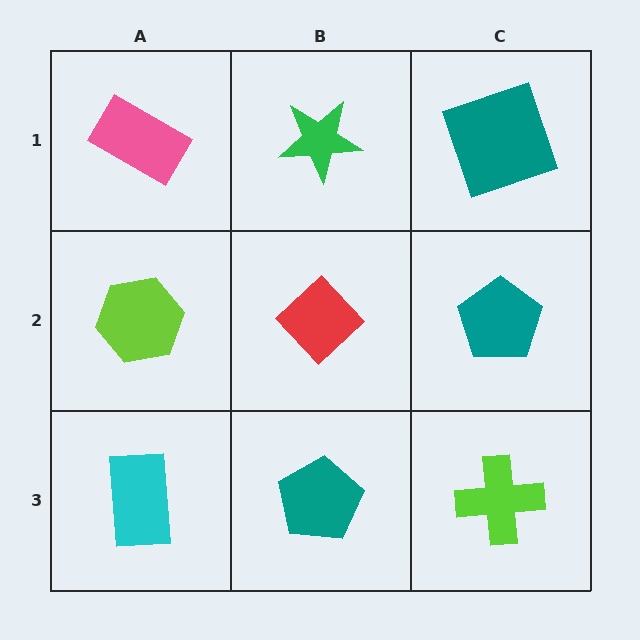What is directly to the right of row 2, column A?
A red diamond.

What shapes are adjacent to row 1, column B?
A red diamond (row 2, column B), a pink rectangle (row 1, column A), a teal square (row 1, column C).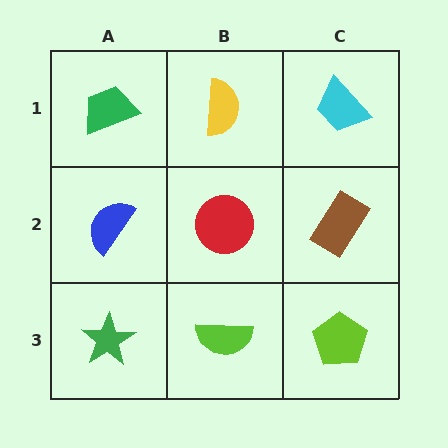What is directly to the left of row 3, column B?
A green star.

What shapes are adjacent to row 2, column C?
A cyan trapezoid (row 1, column C), a lime pentagon (row 3, column C), a red circle (row 2, column B).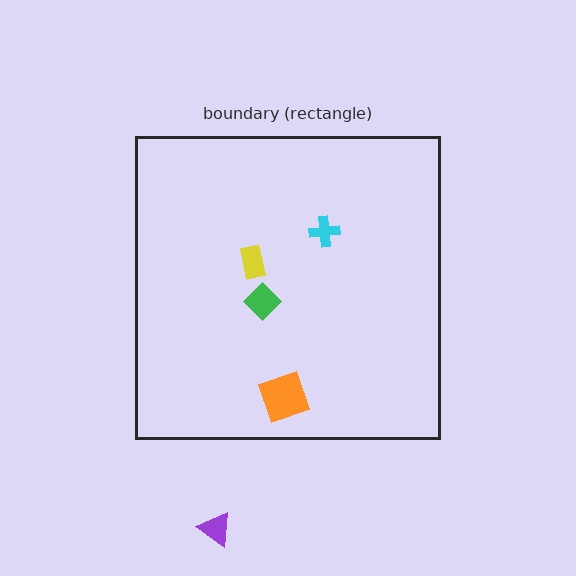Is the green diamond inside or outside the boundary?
Inside.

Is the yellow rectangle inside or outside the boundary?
Inside.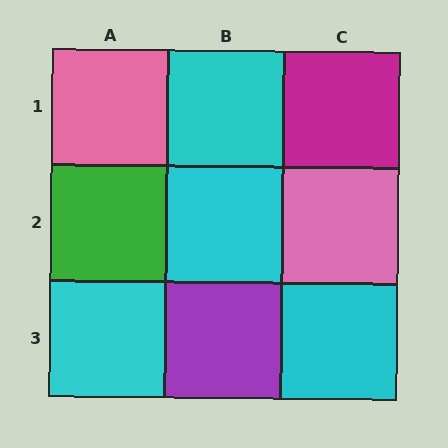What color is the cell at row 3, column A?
Cyan.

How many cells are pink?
2 cells are pink.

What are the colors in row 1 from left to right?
Pink, cyan, magenta.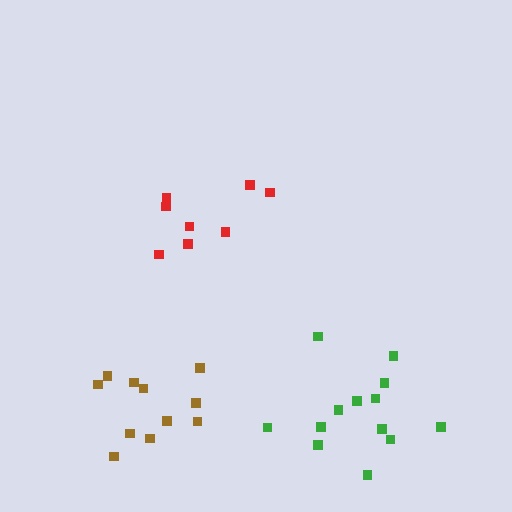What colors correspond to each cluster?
The clusters are colored: red, green, brown.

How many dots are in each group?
Group 1: 8 dots, Group 2: 13 dots, Group 3: 11 dots (32 total).